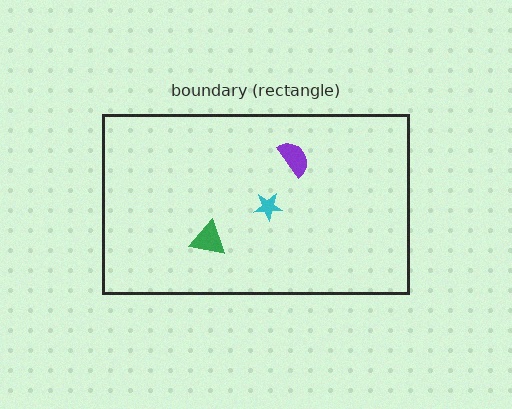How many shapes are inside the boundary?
3 inside, 0 outside.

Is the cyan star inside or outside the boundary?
Inside.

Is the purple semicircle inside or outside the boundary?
Inside.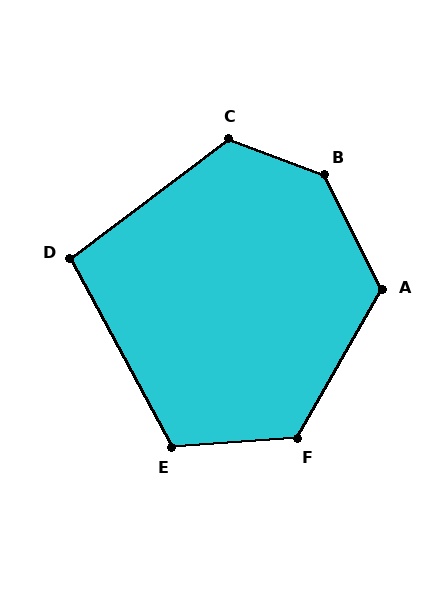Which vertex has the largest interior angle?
B, at approximately 137 degrees.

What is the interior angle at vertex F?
Approximately 124 degrees (obtuse).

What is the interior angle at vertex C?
Approximately 122 degrees (obtuse).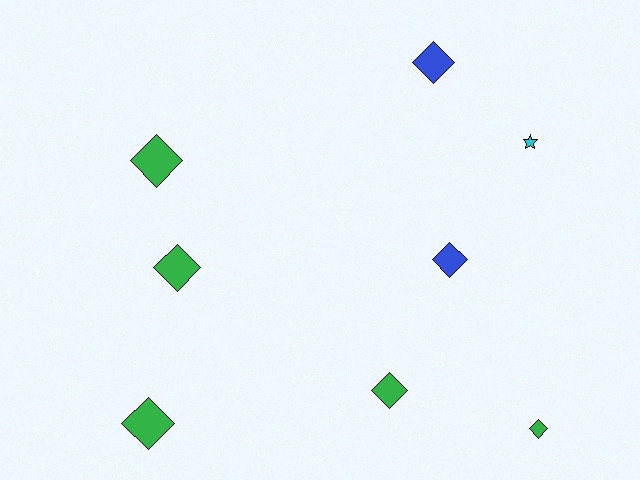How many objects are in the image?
There are 8 objects.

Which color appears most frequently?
Green, with 5 objects.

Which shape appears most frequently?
Diamond, with 7 objects.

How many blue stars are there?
There are no blue stars.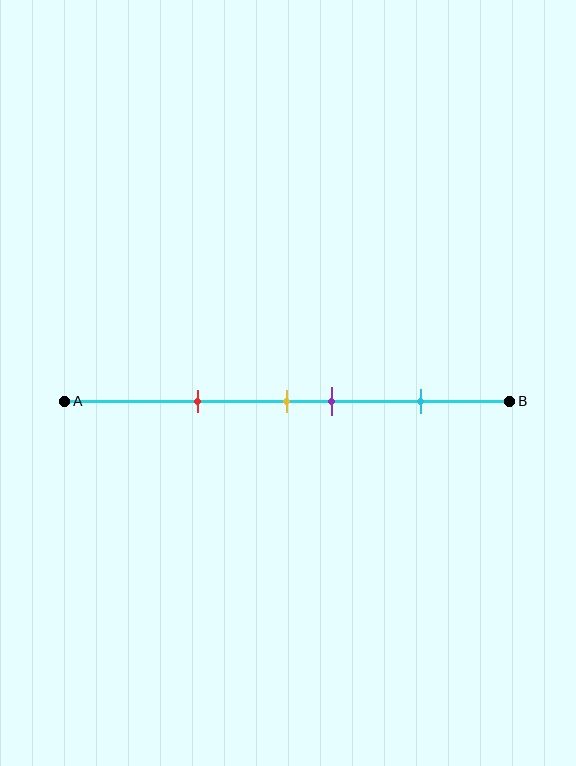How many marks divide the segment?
There are 4 marks dividing the segment.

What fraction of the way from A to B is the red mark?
The red mark is approximately 30% (0.3) of the way from A to B.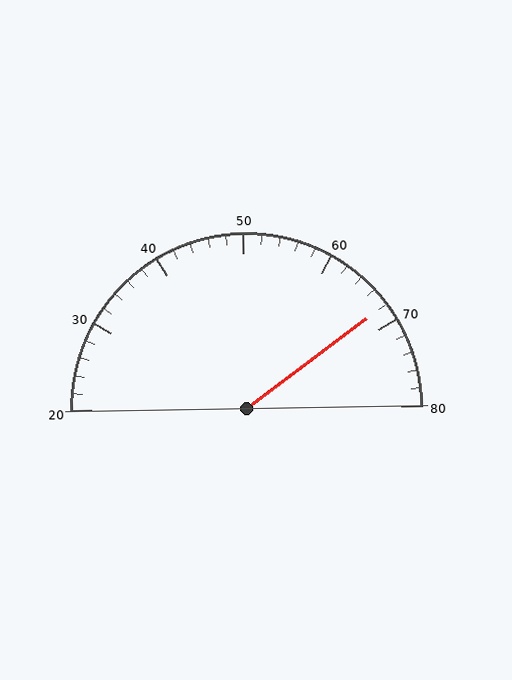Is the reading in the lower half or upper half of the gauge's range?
The reading is in the upper half of the range (20 to 80).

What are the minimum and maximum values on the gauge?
The gauge ranges from 20 to 80.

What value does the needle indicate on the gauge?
The needle indicates approximately 68.